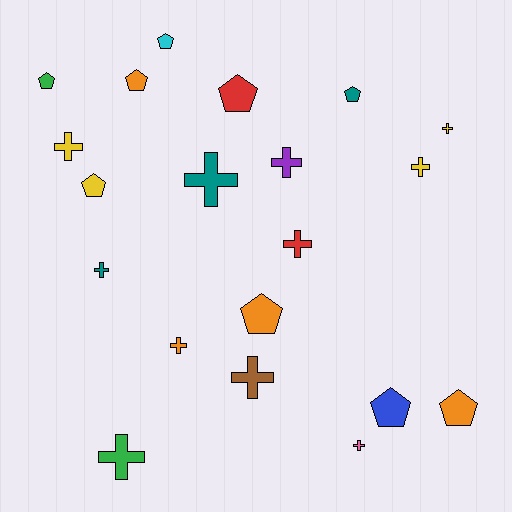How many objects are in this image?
There are 20 objects.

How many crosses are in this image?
There are 11 crosses.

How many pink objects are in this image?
There is 1 pink object.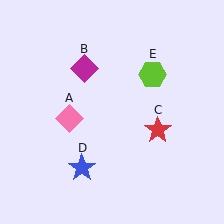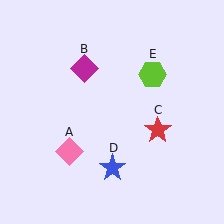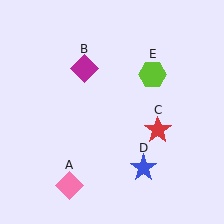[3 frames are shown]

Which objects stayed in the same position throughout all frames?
Magenta diamond (object B) and red star (object C) and lime hexagon (object E) remained stationary.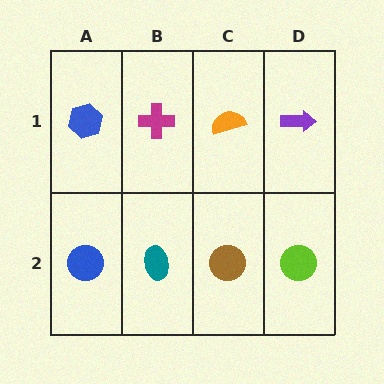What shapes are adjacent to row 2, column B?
A magenta cross (row 1, column B), a blue circle (row 2, column A), a brown circle (row 2, column C).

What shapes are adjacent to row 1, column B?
A teal ellipse (row 2, column B), a blue hexagon (row 1, column A), an orange semicircle (row 1, column C).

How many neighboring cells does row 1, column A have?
2.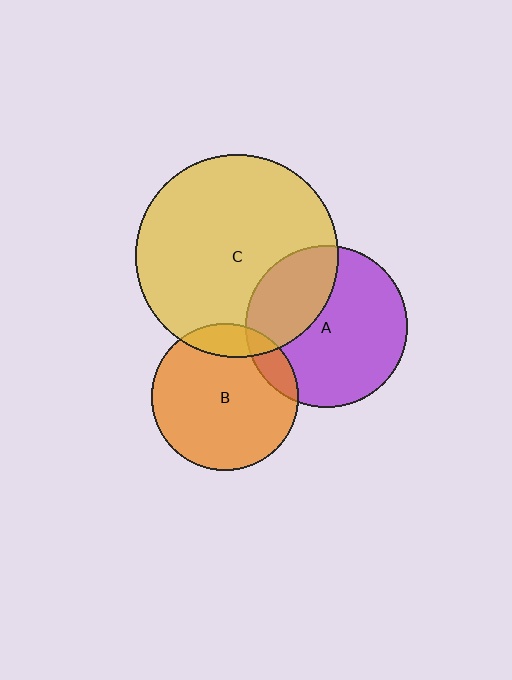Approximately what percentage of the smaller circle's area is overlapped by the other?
Approximately 35%.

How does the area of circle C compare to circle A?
Approximately 1.6 times.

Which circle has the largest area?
Circle C (yellow).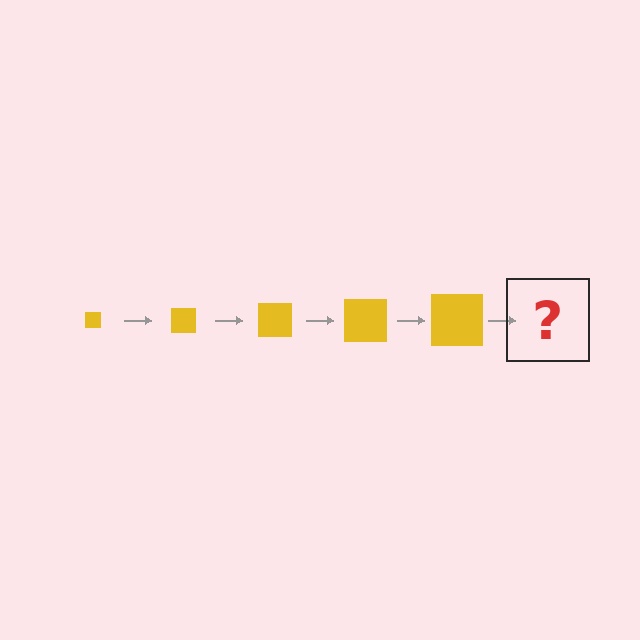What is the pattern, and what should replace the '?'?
The pattern is that the square gets progressively larger each step. The '?' should be a yellow square, larger than the previous one.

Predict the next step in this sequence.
The next step is a yellow square, larger than the previous one.